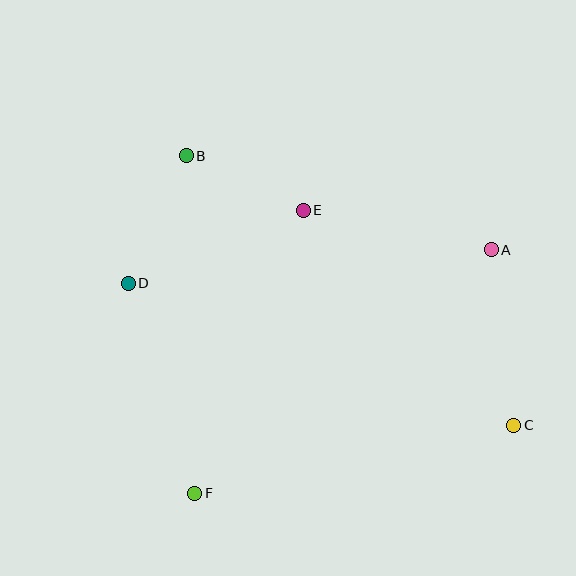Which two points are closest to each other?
Points B and E are closest to each other.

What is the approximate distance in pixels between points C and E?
The distance between C and E is approximately 301 pixels.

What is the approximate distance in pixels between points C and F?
The distance between C and F is approximately 326 pixels.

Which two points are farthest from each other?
Points B and C are farthest from each other.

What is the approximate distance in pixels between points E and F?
The distance between E and F is approximately 303 pixels.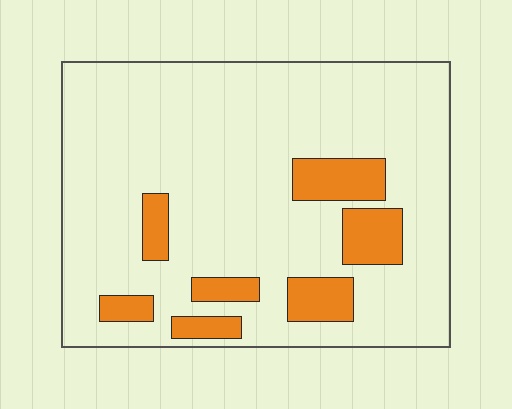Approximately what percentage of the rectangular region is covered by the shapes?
Approximately 15%.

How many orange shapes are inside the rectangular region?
7.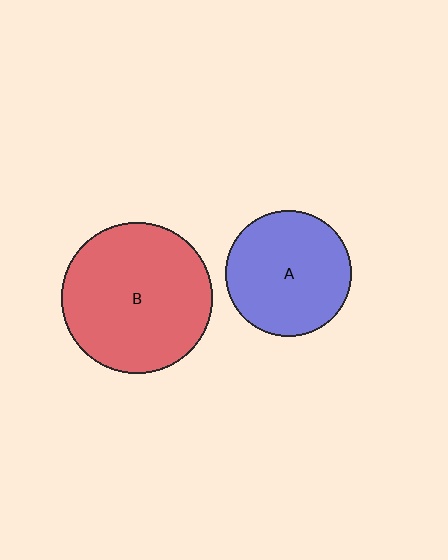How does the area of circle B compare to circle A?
Approximately 1.5 times.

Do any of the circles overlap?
No, none of the circles overlap.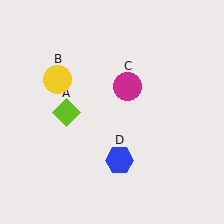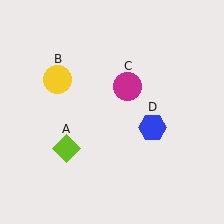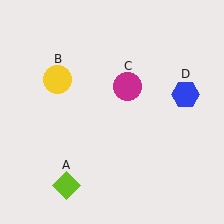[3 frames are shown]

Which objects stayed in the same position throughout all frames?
Yellow circle (object B) and magenta circle (object C) remained stationary.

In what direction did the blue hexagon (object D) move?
The blue hexagon (object D) moved up and to the right.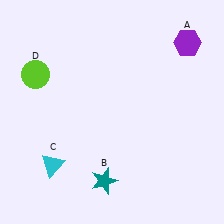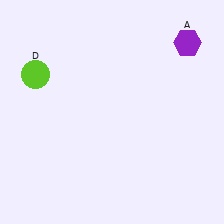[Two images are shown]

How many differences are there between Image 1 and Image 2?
There are 2 differences between the two images.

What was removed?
The teal star (B), the cyan triangle (C) were removed in Image 2.